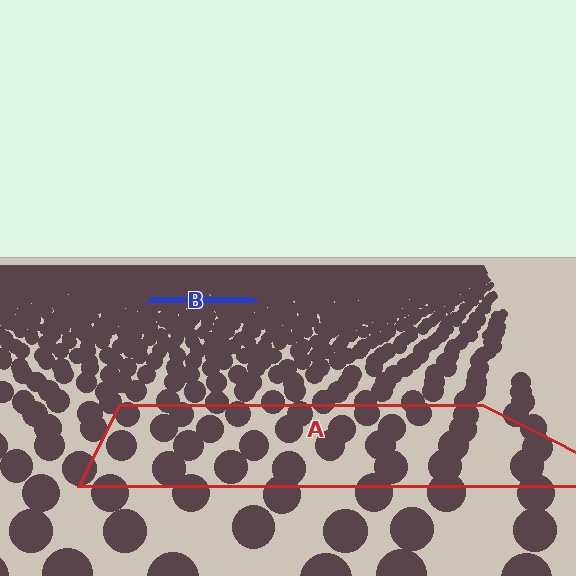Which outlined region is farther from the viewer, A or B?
Region B is farther from the viewer — the texture elements inside it appear smaller and more densely packed.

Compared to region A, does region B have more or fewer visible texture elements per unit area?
Region B has more texture elements per unit area — they are packed more densely because it is farther away.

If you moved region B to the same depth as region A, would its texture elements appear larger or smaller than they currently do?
They would appear larger. At a closer depth, the same texture elements are projected at a bigger on-screen size.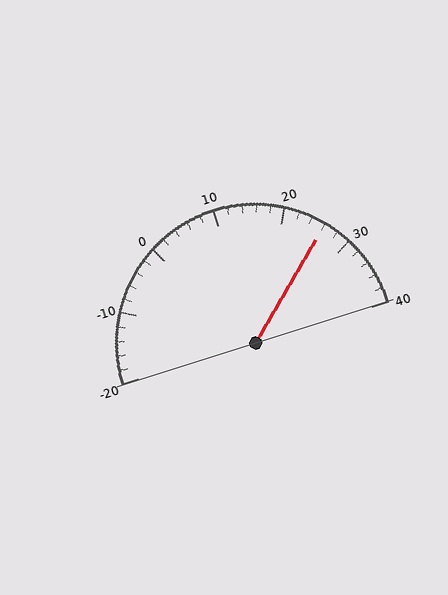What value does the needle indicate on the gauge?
The needle indicates approximately 26.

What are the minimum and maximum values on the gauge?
The gauge ranges from -20 to 40.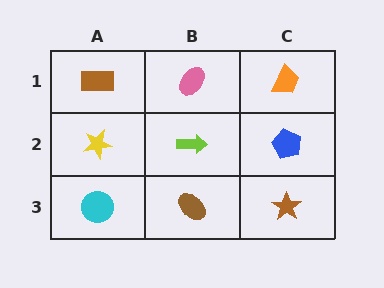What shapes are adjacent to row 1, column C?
A blue pentagon (row 2, column C), a pink ellipse (row 1, column B).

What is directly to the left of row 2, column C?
A lime arrow.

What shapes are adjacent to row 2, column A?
A brown rectangle (row 1, column A), a cyan circle (row 3, column A), a lime arrow (row 2, column B).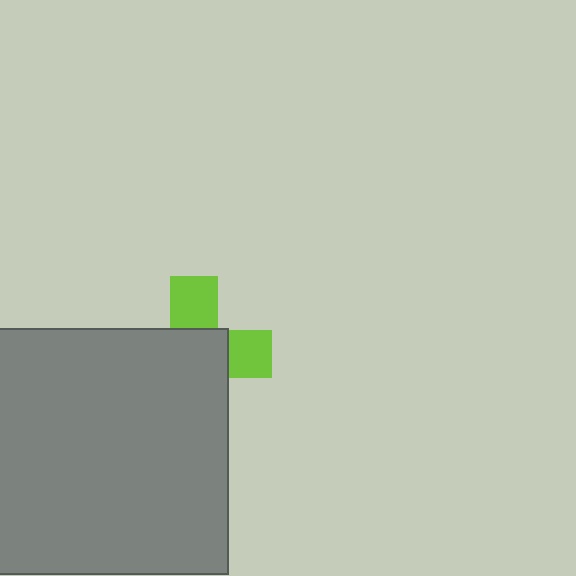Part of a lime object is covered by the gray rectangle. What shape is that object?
It is a cross.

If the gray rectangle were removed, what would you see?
You would see the complete lime cross.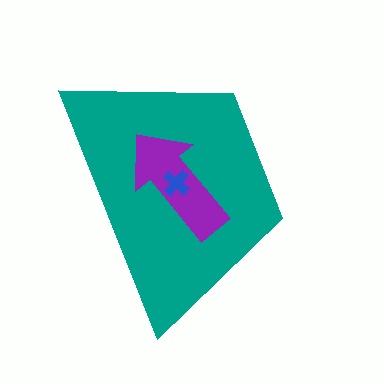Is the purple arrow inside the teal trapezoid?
Yes.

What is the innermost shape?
The blue cross.